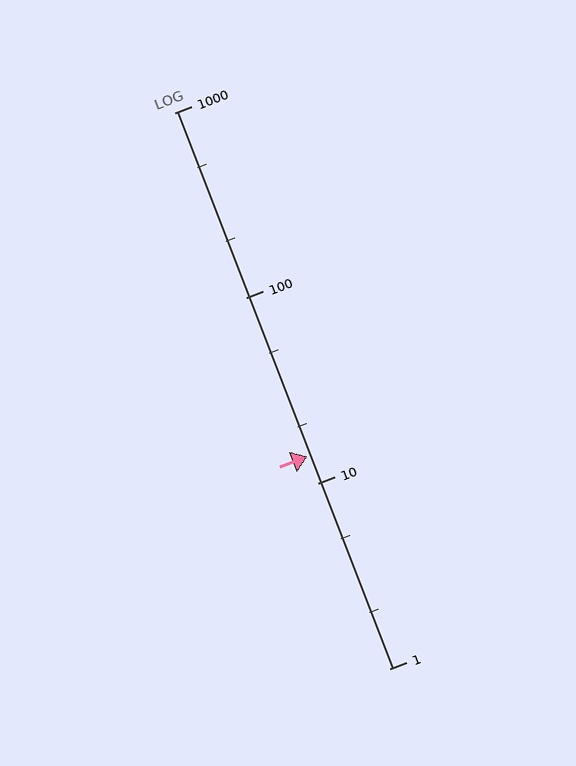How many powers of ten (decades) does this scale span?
The scale spans 3 decades, from 1 to 1000.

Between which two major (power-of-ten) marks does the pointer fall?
The pointer is between 10 and 100.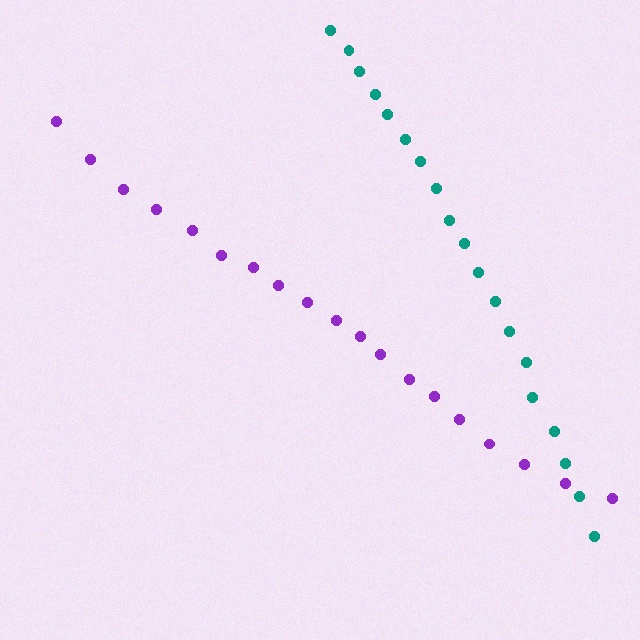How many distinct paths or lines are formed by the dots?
There are 2 distinct paths.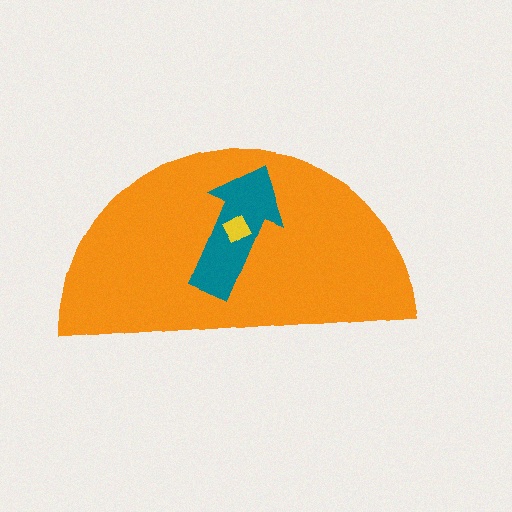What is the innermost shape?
The yellow diamond.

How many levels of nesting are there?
3.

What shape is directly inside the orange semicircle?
The teal arrow.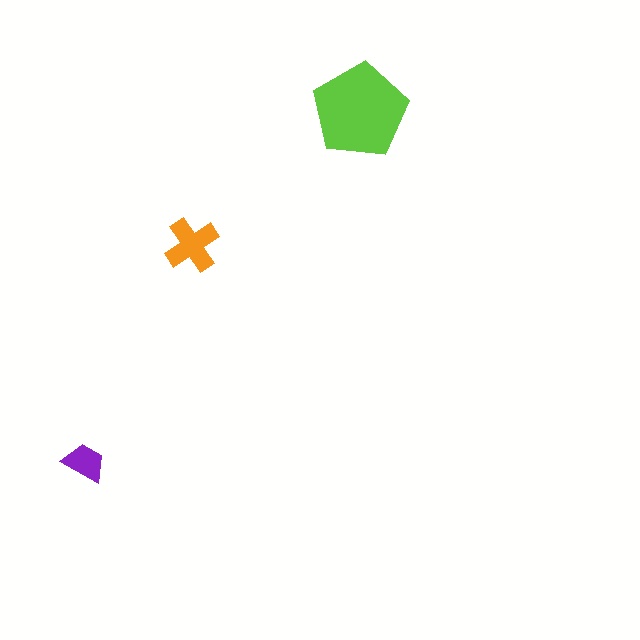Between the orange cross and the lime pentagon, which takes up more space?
The lime pentagon.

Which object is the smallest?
The purple trapezoid.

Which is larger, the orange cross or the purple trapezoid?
The orange cross.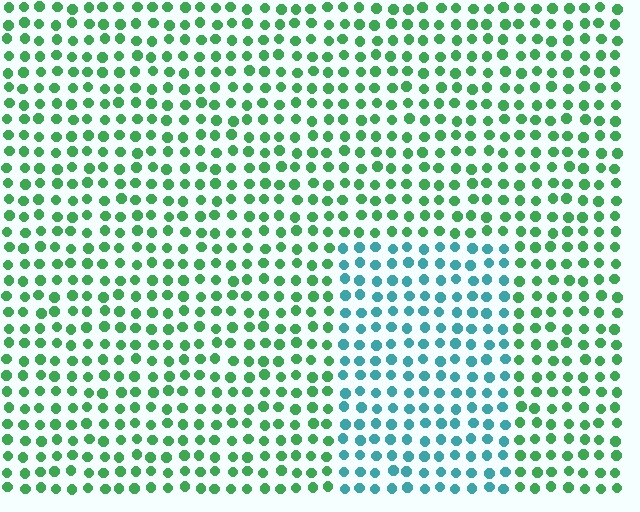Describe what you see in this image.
The image is filled with small green elements in a uniform arrangement. A rectangle-shaped region is visible where the elements are tinted to a slightly different hue, forming a subtle color boundary.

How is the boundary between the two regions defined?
The boundary is defined purely by a slight shift in hue (about 51 degrees). Spacing, size, and orientation are identical on both sides.